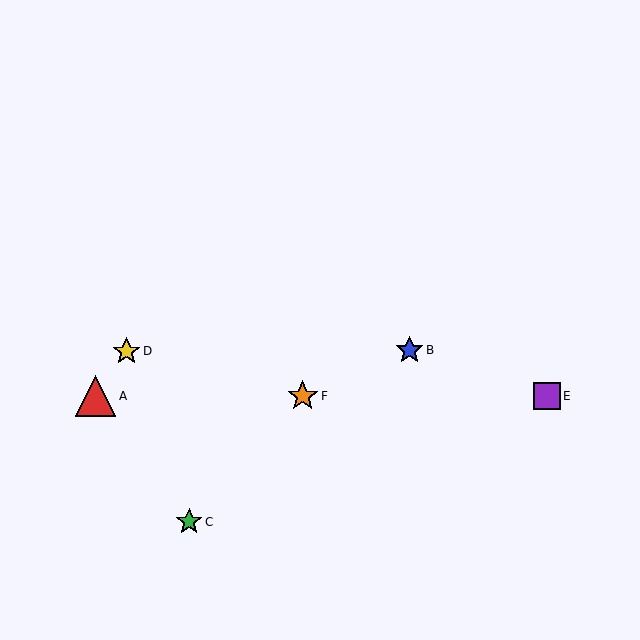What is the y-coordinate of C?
Object C is at y≈522.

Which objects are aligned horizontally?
Objects A, E, F are aligned horizontally.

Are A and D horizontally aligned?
No, A is at y≈396 and D is at y≈351.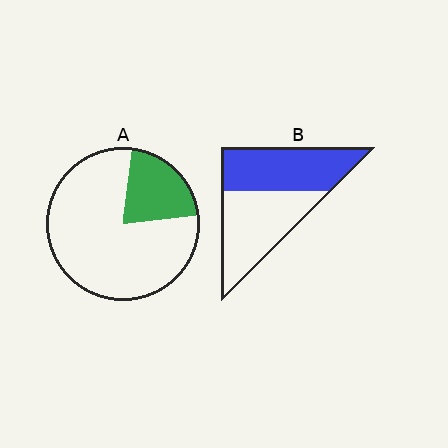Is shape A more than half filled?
No.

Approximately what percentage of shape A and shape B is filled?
A is approximately 20% and B is approximately 50%.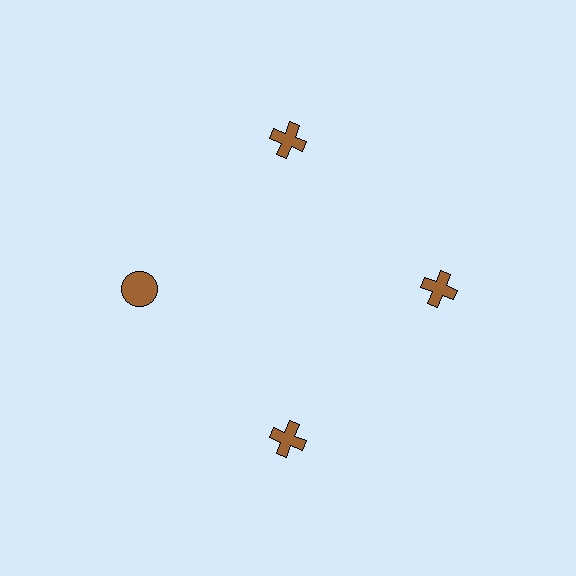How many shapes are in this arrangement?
There are 4 shapes arranged in a ring pattern.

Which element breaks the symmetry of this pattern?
The brown circle at roughly the 9 o'clock position breaks the symmetry. All other shapes are brown crosses.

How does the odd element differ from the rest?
It has a different shape: circle instead of cross.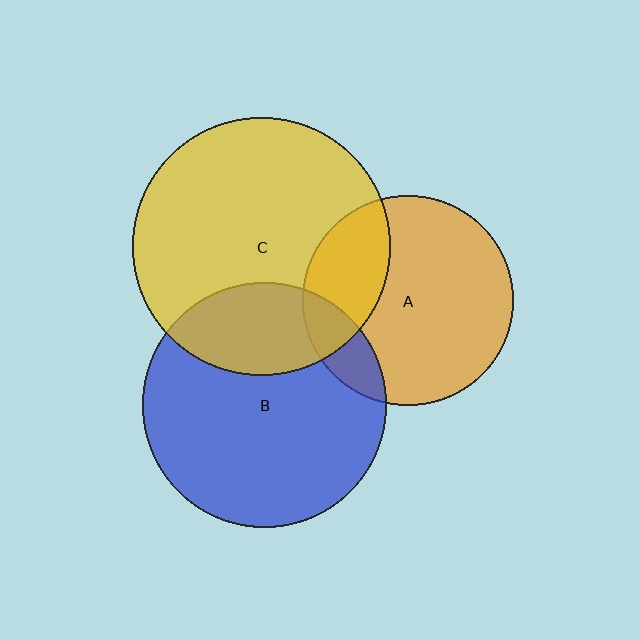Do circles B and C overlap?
Yes.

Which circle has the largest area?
Circle C (yellow).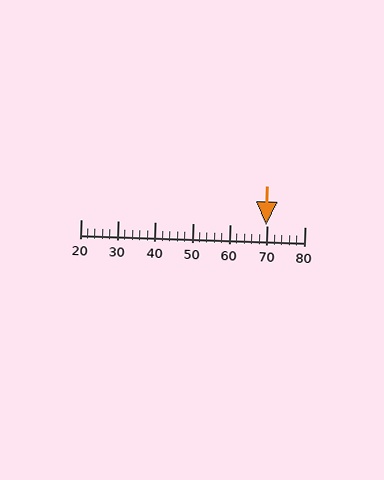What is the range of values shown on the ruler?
The ruler shows values from 20 to 80.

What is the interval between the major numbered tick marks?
The major tick marks are spaced 10 units apart.